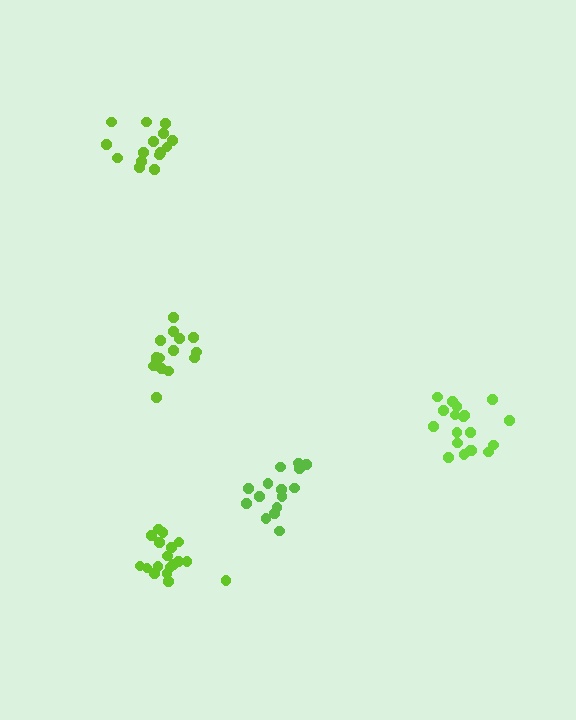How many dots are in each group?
Group 1: 19 dots, Group 2: 15 dots, Group 3: 18 dots, Group 4: 15 dots, Group 5: 15 dots (82 total).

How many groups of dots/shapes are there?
There are 5 groups.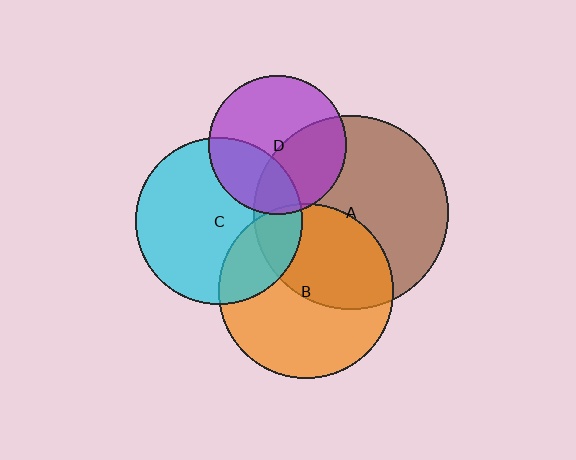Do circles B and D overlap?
Yes.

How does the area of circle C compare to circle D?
Approximately 1.5 times.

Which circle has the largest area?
Circle A (brown).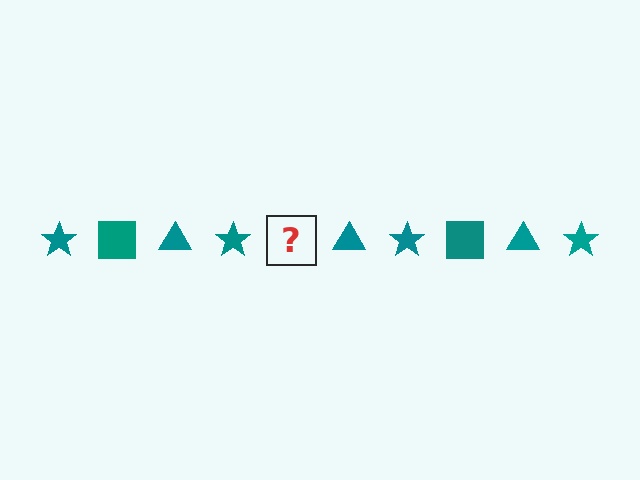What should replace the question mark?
The question mark should be replaced with a teal square.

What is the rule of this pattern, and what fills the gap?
The rule is that the pattern cycles through star, square, triangle shapes in teal. The gap should be filled with a teal square.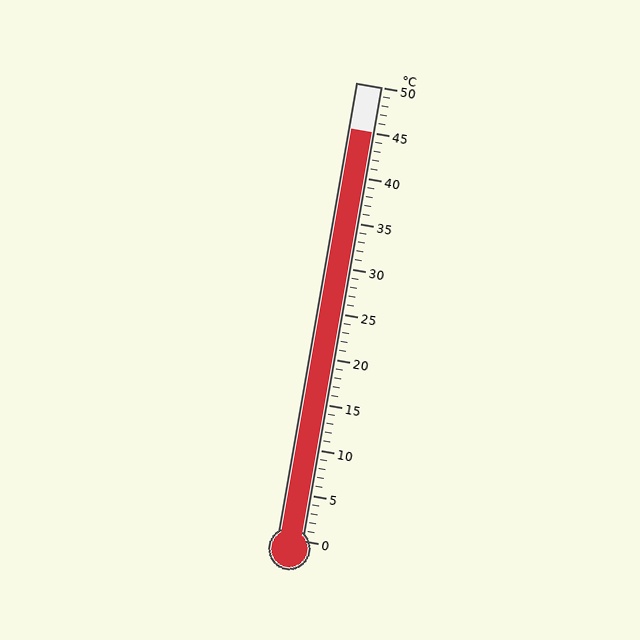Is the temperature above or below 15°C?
The temperature is above 15°C.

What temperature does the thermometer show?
The thermometer shows approximately 45°C.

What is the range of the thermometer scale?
The thermometer scale ranges from 0°C to 50°C.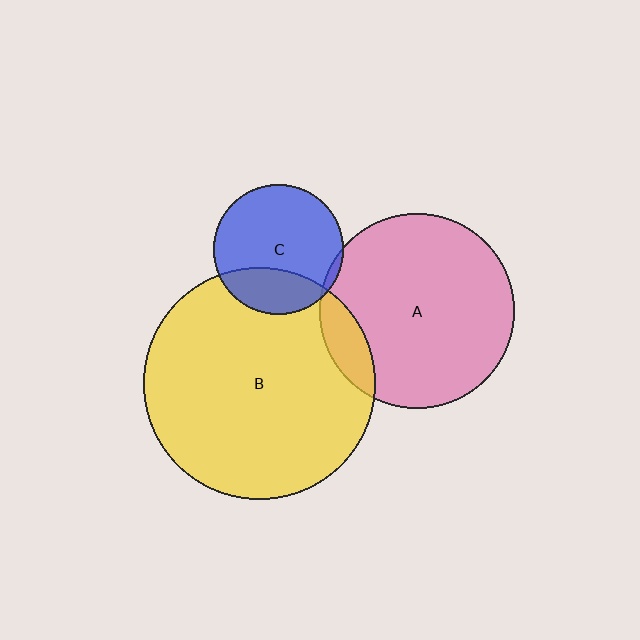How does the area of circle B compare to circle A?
Approximately 1.4 times.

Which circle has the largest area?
Circle B (yellow).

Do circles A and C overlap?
Yes.